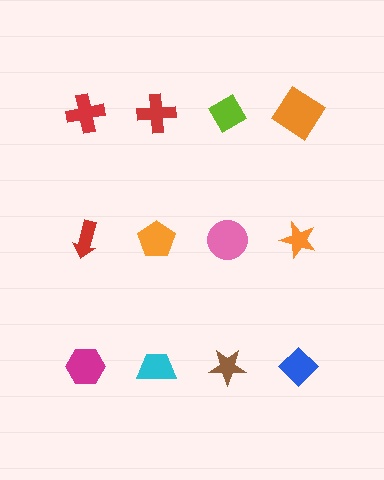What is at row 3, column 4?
A blue diamond.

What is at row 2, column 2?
An orange pentagon.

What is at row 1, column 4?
An orange diamond.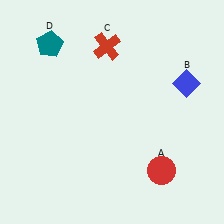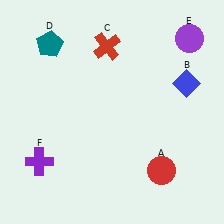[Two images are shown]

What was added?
A purple circle (E), a purple cross (F) were added in Image 2.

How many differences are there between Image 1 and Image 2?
There are 2 differences between the two images.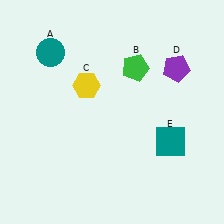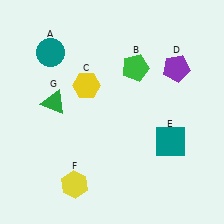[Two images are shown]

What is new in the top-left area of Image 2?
A green triangle (G) was added in the top-left area of Image 2.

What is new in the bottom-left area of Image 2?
A yellow hexagon (F) was added in the bottom-left area of Image 2.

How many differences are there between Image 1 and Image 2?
There are 2 differences between the two images.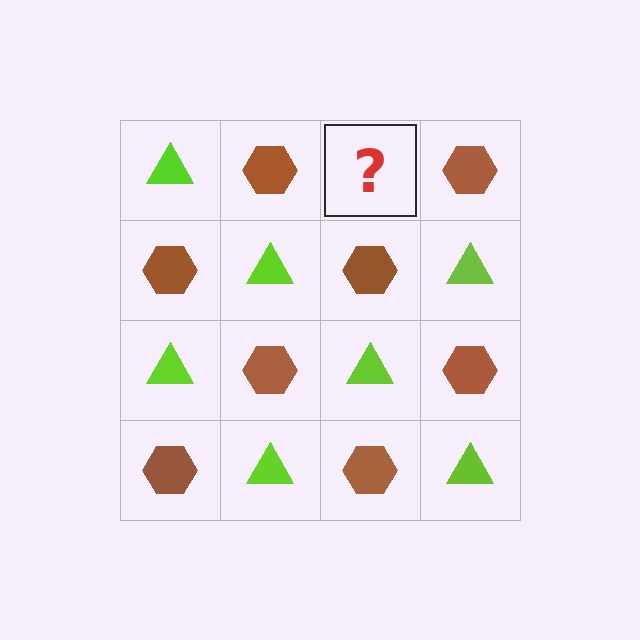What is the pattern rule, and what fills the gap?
The rule is that it alternates lime triangle and brown hexagon in a checkerboard pattern. The gap should be filled with a lime triangle.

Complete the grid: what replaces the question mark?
The question mark should be replaced with a lime triangle.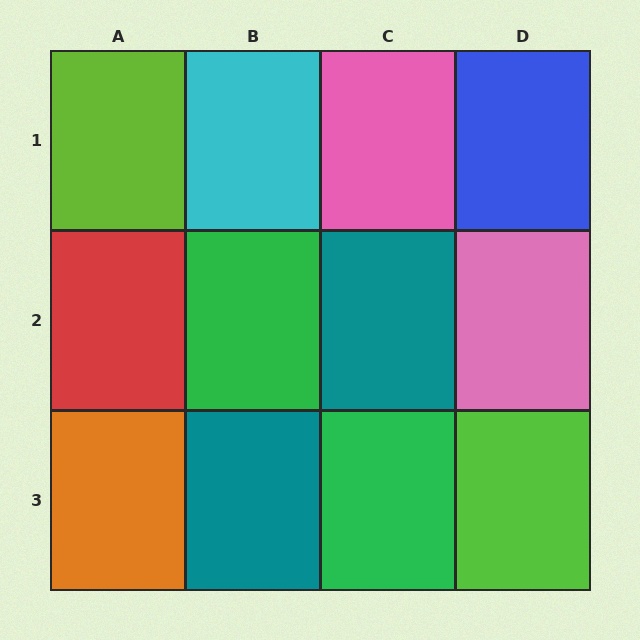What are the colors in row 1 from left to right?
Lime, cyan, pink, blue.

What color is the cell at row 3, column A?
Orange.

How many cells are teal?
2 cells are teal.